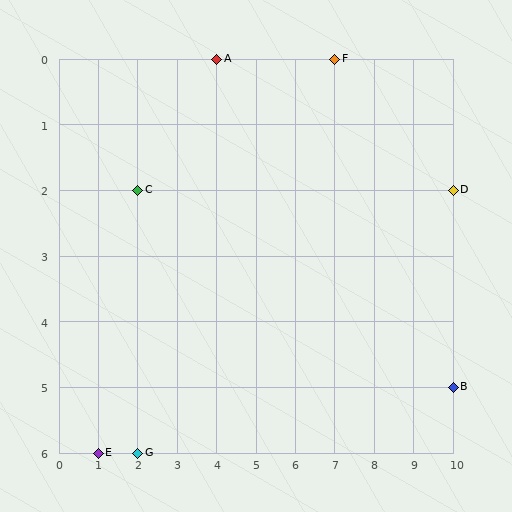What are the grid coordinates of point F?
Point F is at grid coordinates (7, 0).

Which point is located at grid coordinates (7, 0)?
Point F is at (7, 0).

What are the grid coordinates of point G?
Point G is at grid coordinates (2, 6).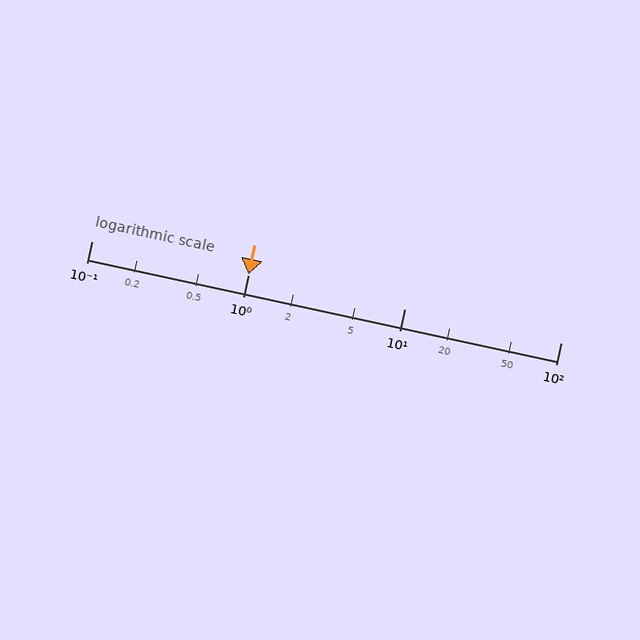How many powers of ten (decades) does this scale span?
The scale spans 3 decades, from 0.1 to 100.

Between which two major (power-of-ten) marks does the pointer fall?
The pointer is between 1 and 10.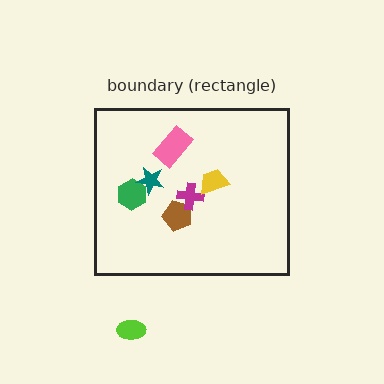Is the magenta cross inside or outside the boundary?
Inside.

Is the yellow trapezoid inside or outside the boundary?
Inside.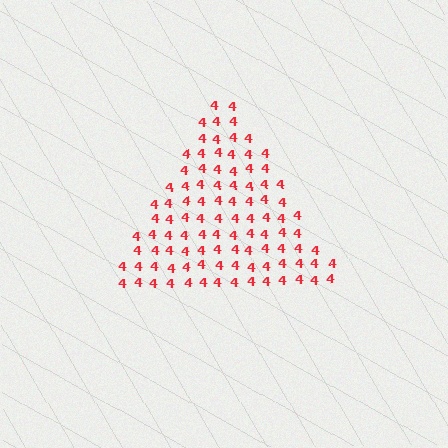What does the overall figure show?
The overall figure shows a triangle.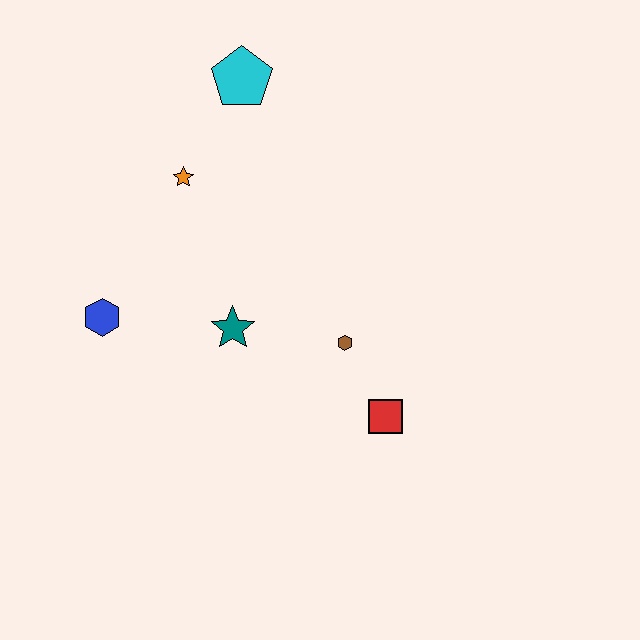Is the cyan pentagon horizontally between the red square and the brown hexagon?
No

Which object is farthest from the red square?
The cyan pentagon is farthest from the red square.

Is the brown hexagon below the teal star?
Yes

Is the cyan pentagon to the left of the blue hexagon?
No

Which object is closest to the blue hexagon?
The teal star is closest to the blue hexagon.